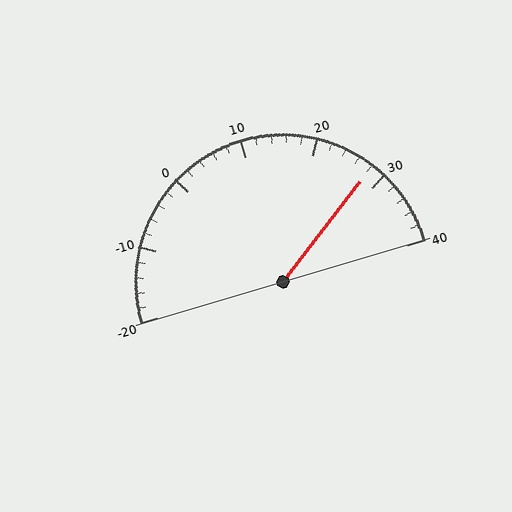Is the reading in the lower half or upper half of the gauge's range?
The reading is in the upper half of the range (-20 to 40).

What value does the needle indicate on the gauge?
The needle indicates approximately 28.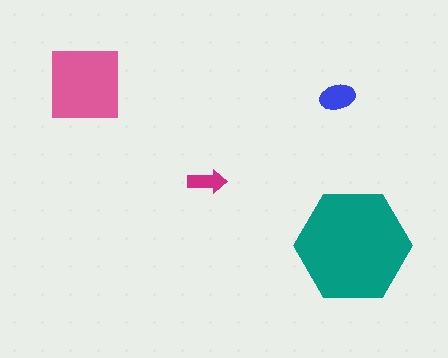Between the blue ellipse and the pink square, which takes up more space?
The pink square.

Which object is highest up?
The pink square is topmost.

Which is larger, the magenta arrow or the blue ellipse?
The blue ellipse.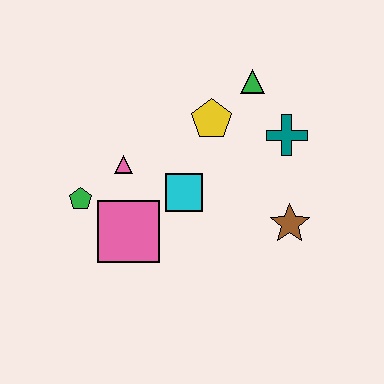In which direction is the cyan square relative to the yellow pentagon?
The cyan square is below the yellow pentagon.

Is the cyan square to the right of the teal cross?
No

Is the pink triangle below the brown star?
No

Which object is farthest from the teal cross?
The green pentagon is farthest from the teal cross.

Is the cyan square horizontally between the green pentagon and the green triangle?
Yes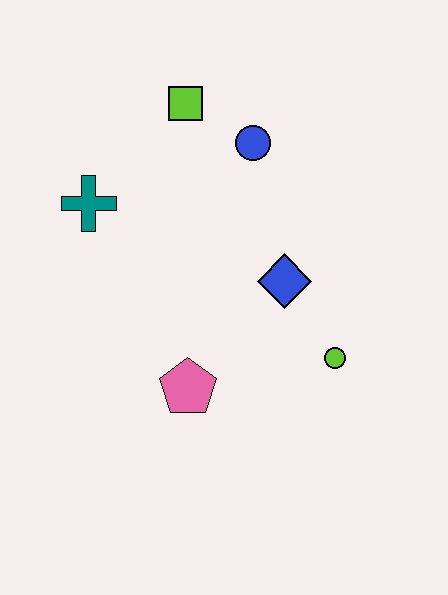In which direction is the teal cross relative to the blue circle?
The teal cross is to the left of the blue circle.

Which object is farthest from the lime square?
The lime circle is farthest from the lime square.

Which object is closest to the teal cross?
The lime square is closest to the teal cross.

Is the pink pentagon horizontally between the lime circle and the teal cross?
Yes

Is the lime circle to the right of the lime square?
Yes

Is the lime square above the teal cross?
Yes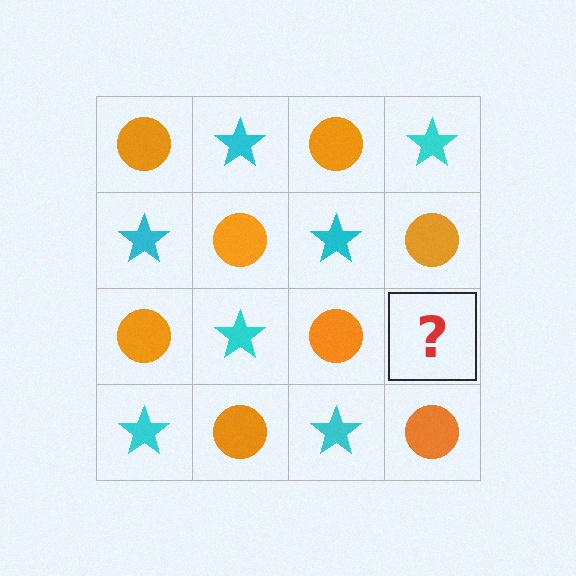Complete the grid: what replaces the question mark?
The question mark should be replaced with a cyan star.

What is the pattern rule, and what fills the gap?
The rule is that it alternates orange circle and cyan star in a checkerboard pattern. The gap should be filled with a cyan star.